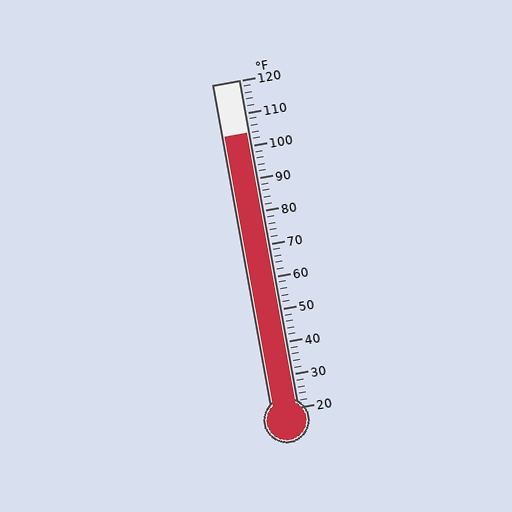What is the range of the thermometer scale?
The thermometer scale ranges from 20°F to 120°F.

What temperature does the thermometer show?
The thermometer shows approximately 104°F.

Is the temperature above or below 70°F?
The temperature is above 70°F.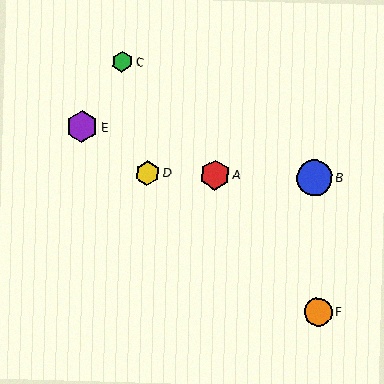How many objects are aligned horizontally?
3 objects (A, B, D) are aligned horizontally.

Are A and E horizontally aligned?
No, A is at y≈175 and E is at y≈126.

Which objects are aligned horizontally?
Objects A, B, D are aligned horizontally.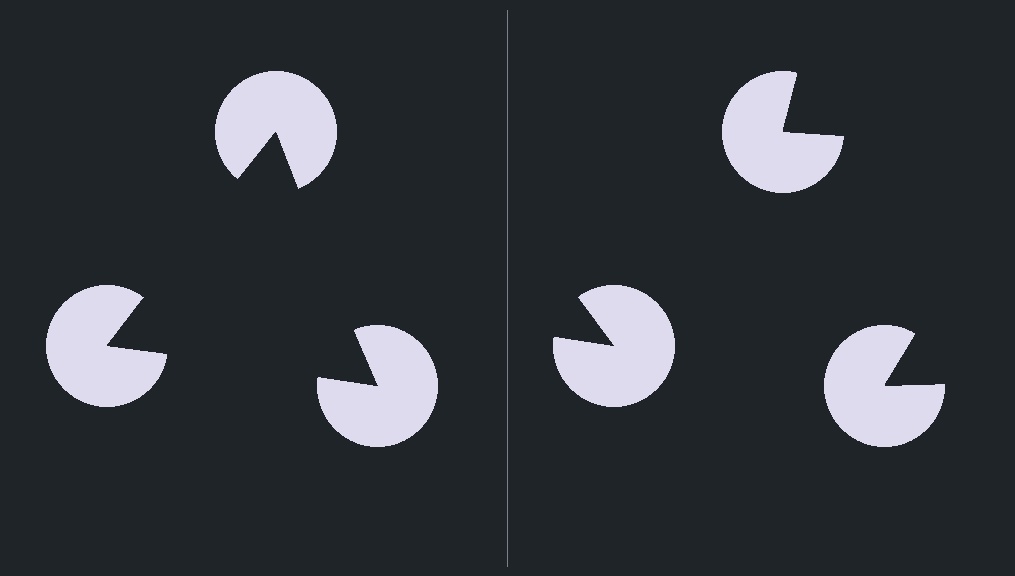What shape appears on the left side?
An illusory triangle.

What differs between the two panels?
The pac-man discs are positioned identically on both sides; only the wedge orientations differ. On the left they align to a triangle; on the right they are misaligned.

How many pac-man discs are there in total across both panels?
6 — 3 on each side.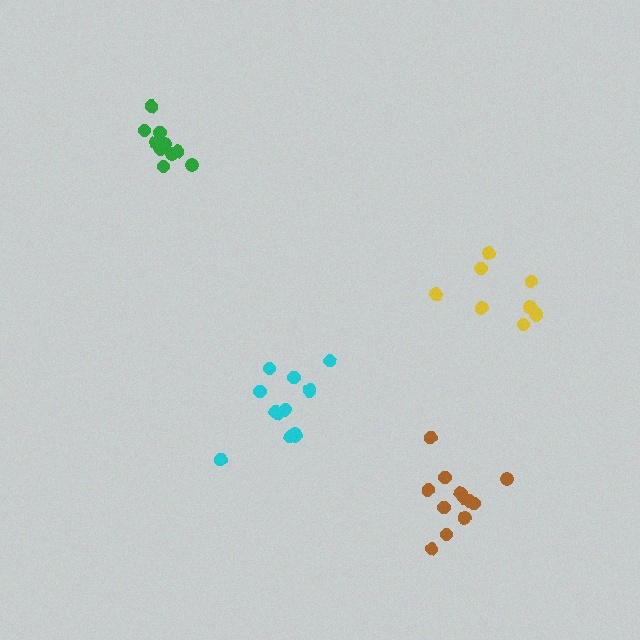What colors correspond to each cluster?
The clusters are colored: cyan, yellow, brown, green.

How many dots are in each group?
Group 1: 13 dots, Group 2: 9 dots, Group 3: 12 dots, Group 4: 10 dots (44 total).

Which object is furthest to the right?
The yellow cluster is rightmost.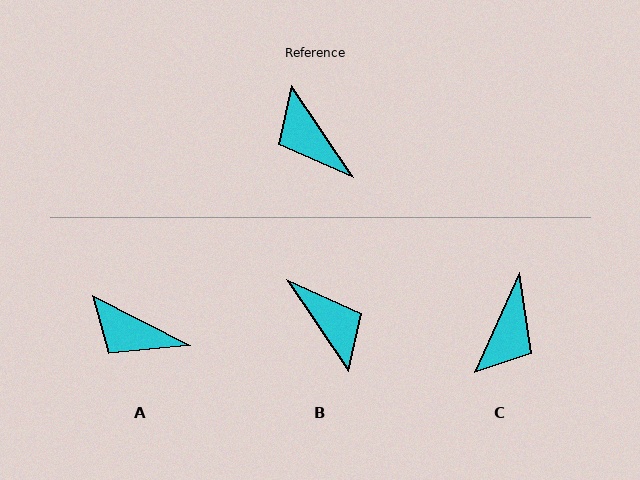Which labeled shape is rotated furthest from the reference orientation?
B, about 180 degrees away.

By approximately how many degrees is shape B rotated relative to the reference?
Approximately 180 degrees clockwise.